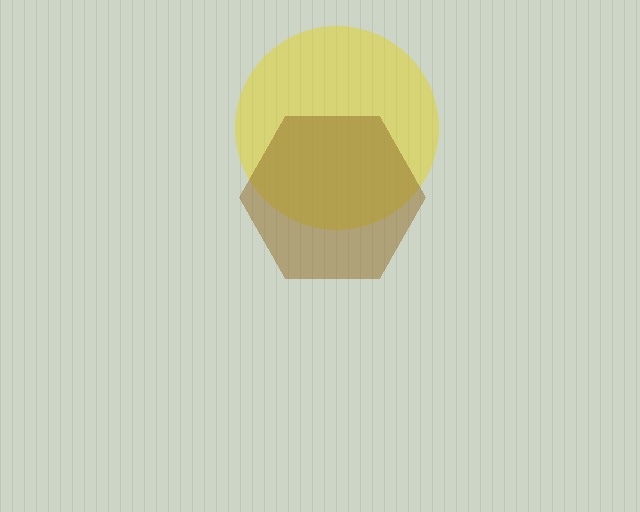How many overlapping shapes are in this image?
There are 2 overlapping shapes in the image.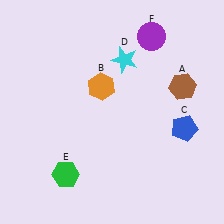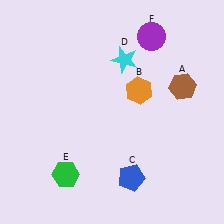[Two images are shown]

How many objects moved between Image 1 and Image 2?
2 objects moved between the two images.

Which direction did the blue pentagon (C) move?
The blue pentagon (C) moved left.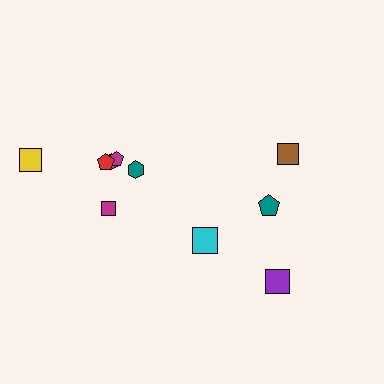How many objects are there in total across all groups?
There are 10 objects.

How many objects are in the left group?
There are 6 objects.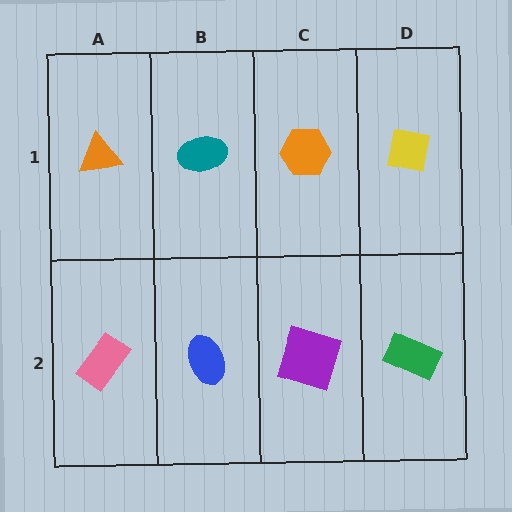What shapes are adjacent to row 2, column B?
A teal ellipse (row 1, column B), a pink rectangle (row 2, column A), a purple square (row 2, column C).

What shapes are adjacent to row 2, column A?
An orange triangle (row 1, column A), a blue ellipse (row 2, column B).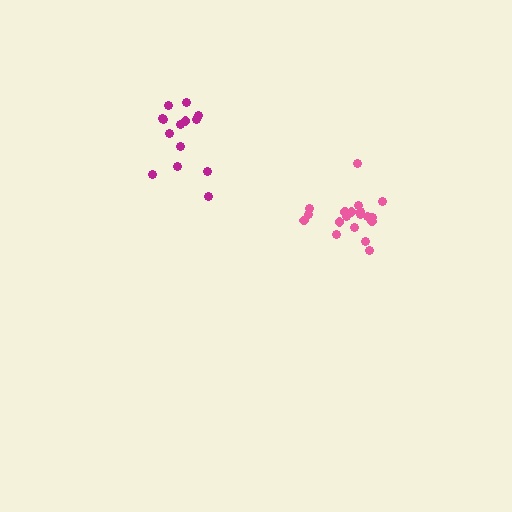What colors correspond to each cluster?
The clusters are colored: pink, magenta.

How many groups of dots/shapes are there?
There are 2 groups.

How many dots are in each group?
Group 1: 19 dots, Group 2: 14 dots (33 total).